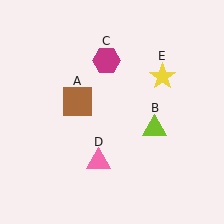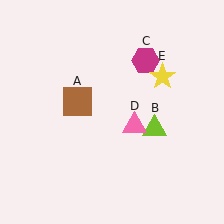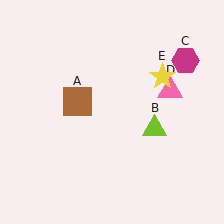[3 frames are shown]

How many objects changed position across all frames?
2 objects changed position: magenta hexagon (object C), pink triangle (object D).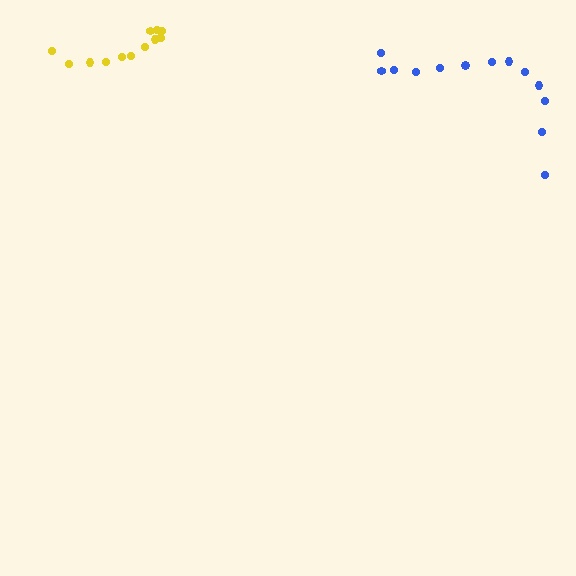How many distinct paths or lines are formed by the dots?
There are 2 distinct paths.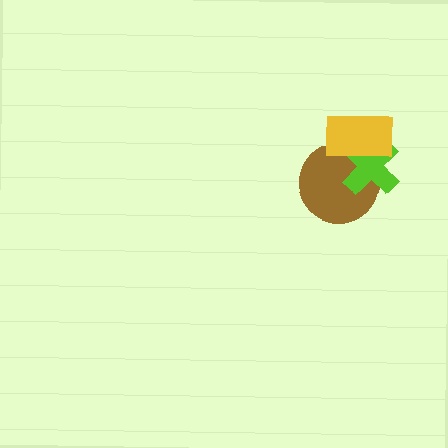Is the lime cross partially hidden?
Yes, it is partially covered by another shape.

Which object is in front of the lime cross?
The yellow rectangle is in front of the lime cross.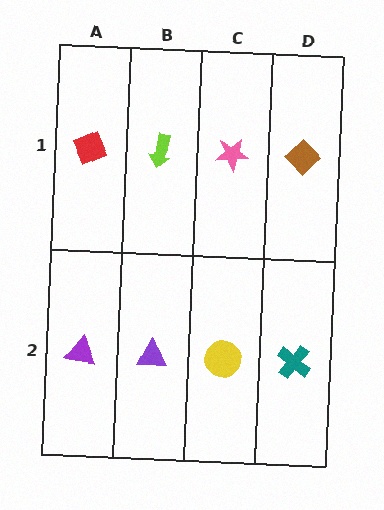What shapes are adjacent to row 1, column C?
A yellow circle (row 2, column C), a lime arrow (row 1, column B), a brown diamond (row 1, column D).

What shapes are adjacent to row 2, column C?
A pink star (row 1, column C), a purple triangle (row 2, column B), a teal cross (row 2, column D).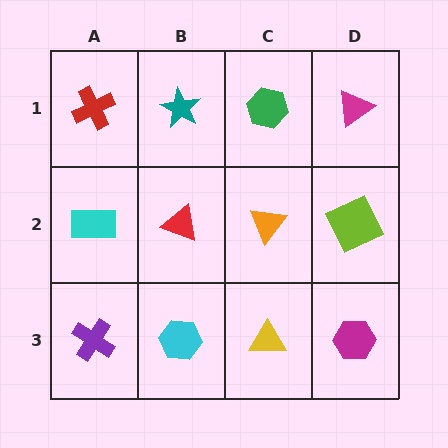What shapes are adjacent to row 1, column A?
A cyan rectangle (row 2, column A), a teal star (row 1, column B).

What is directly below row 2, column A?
A purple cross.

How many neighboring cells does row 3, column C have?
3.